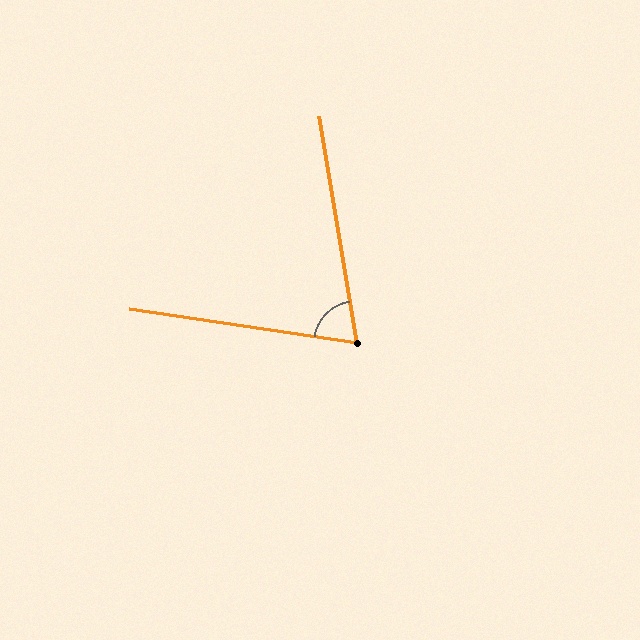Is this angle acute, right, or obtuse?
It is acute.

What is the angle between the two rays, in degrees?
Approximately 72 degrees.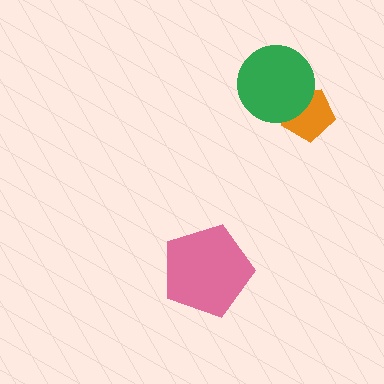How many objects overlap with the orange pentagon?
1 object overlaps with the orange pentagon.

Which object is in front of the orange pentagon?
The green circle is in front of the orange pentagon.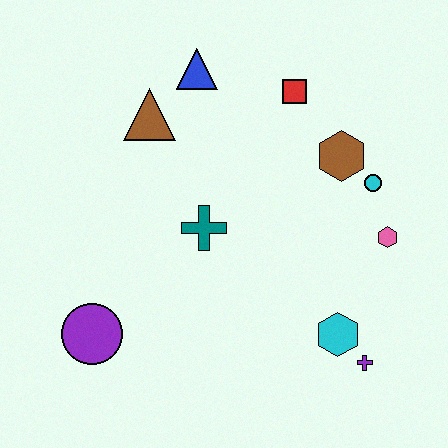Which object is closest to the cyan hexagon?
The purple cross is closest to the cyan hexagon.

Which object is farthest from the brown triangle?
The purple cross is farthest from the brown triangle.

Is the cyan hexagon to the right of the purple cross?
No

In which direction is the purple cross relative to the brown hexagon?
The purple cross is below the brown hexagon.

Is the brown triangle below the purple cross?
No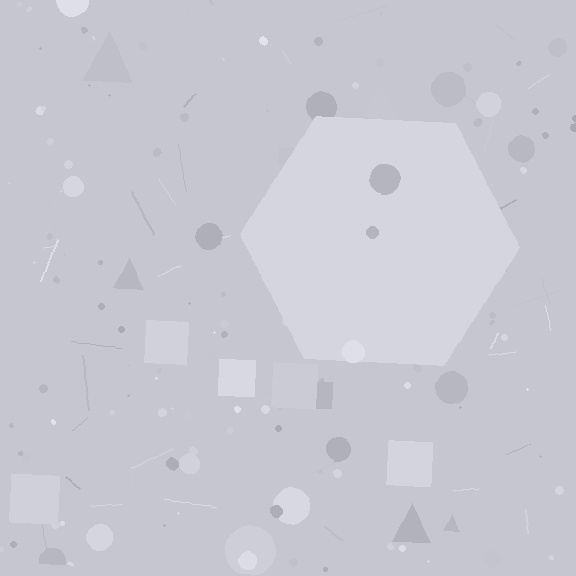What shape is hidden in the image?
A hexagon is hidden in the image.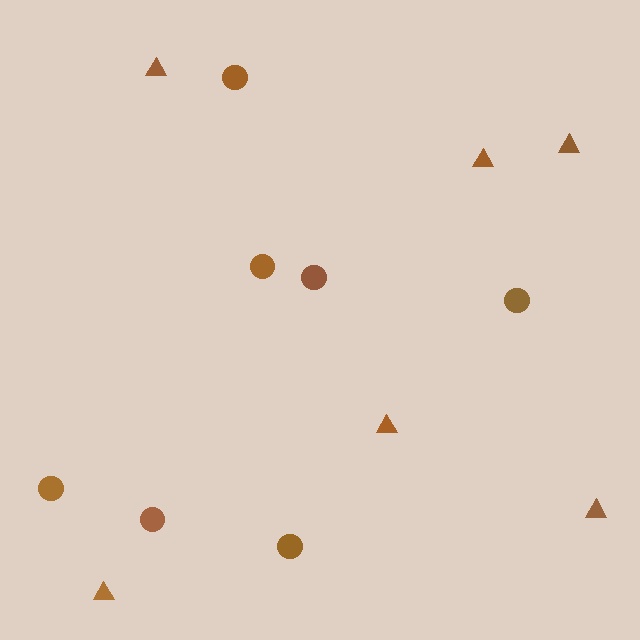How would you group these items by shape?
There are 2 groups: one group of triangles (6) and one group of circles (7).